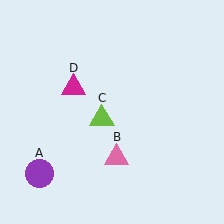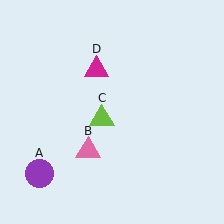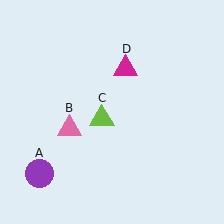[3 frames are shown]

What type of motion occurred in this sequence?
The pink triangle (object B), magenta triangle (object D) rotated clockwise around the center of the scene.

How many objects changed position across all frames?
2 objects changed position: pink triangle (object B), magenta triangle (object D).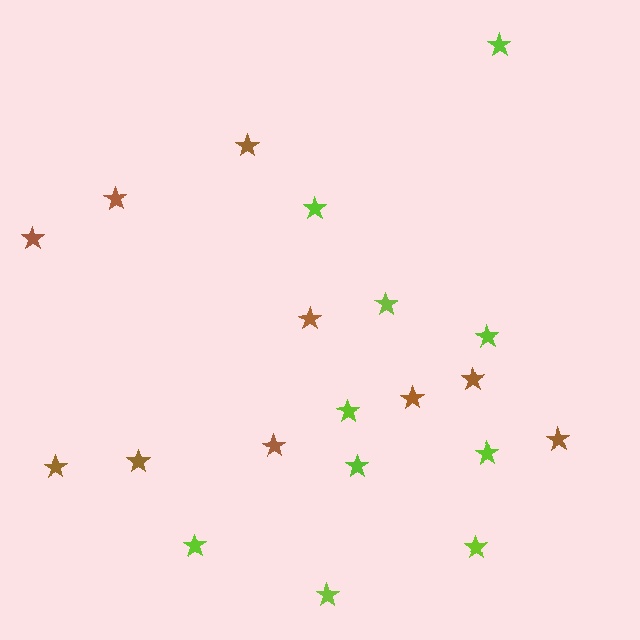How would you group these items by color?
There are 2 groups: one group of brown stars (10) and one group of lime stars (10).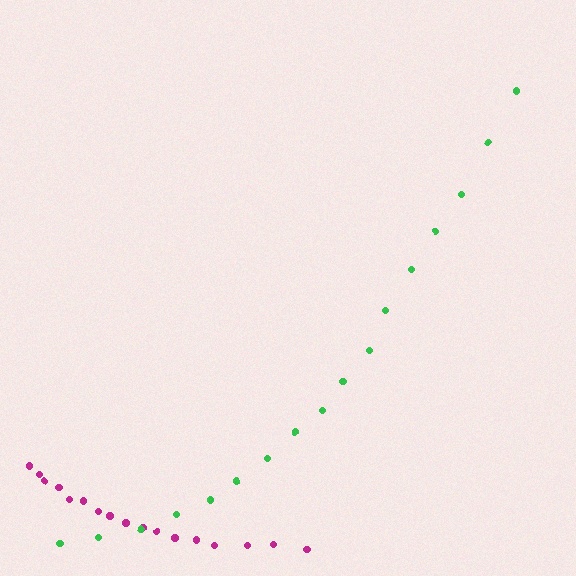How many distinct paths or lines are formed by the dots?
There are 2 distinct paths.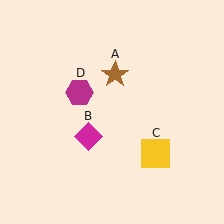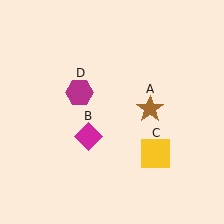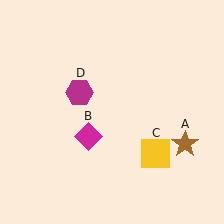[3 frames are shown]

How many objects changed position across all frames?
1 object changed position: brown star (object A).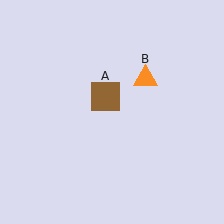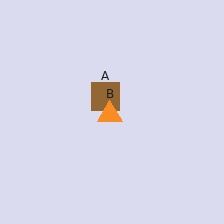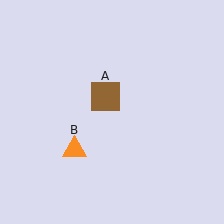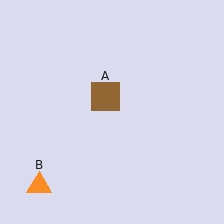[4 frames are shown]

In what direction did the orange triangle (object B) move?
The orange triangle (object B) moved down and to the left.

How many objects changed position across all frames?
1 object changed position: orange triangle (object B).